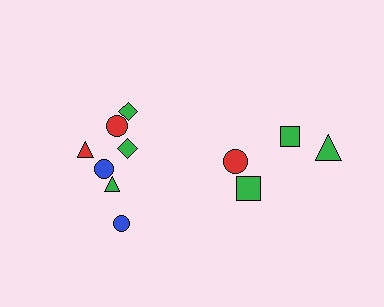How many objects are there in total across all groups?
There are 11 objects.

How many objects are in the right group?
There are 4 objects.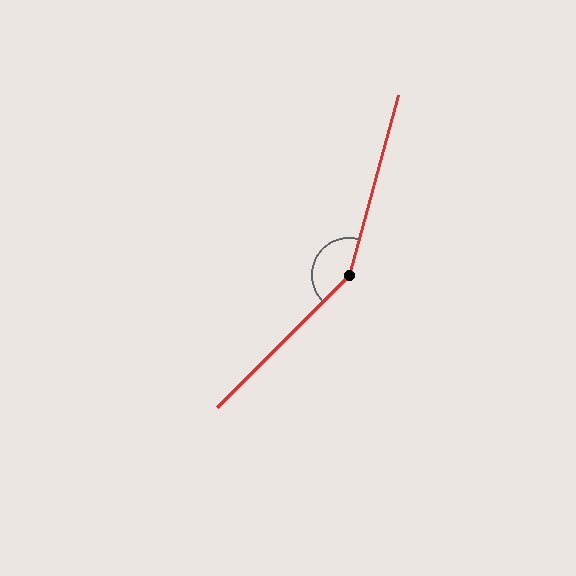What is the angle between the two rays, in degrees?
Approximately 151 degrees.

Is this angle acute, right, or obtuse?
It is obtuse.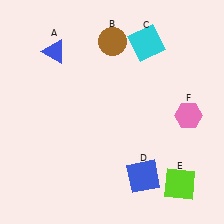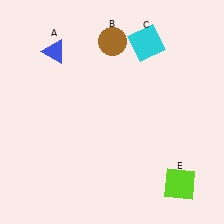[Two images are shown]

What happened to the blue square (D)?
The blue square (D) was removed in Image 2. It was in the bottom-right area of Image 1.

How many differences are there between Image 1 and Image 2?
There are 2 differences between the two images.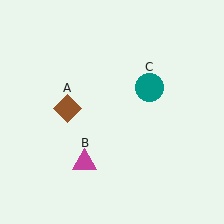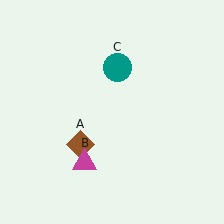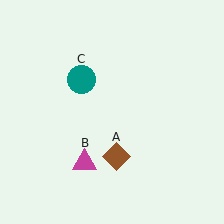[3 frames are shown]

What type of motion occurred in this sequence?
The brown diamond (object A), teal circle (object C) rotated counterclockwise around the center of the scene.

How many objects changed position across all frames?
2 objects changed position: brown diamond (object A), teal circle (object C).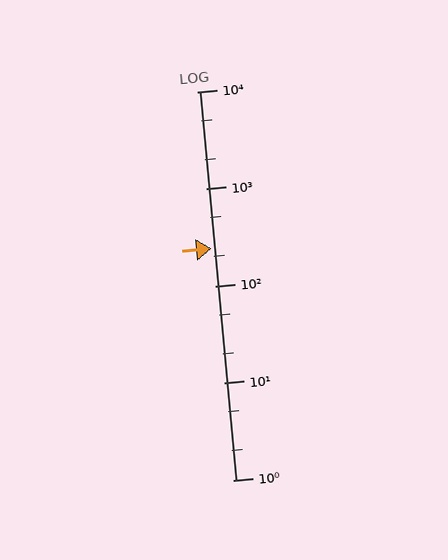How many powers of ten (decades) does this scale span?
The scale spans 4 decades, from 1 to 10000.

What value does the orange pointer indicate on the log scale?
The pointer indicates approximately 240.